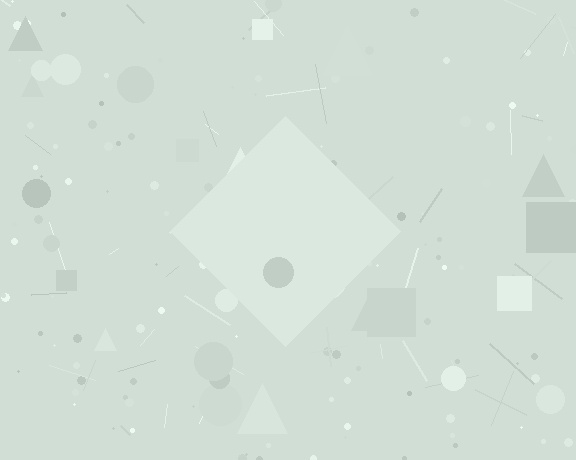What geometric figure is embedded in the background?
A diamond is embedded in the background.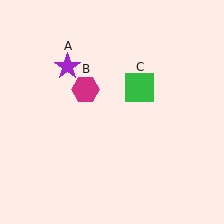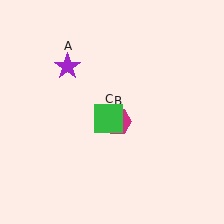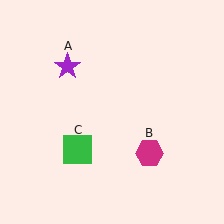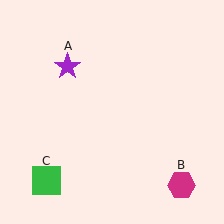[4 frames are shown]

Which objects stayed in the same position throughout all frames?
Purple star (object A) remained stationary.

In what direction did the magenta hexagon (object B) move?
The magenta hexagon (object B) moved down and to the right.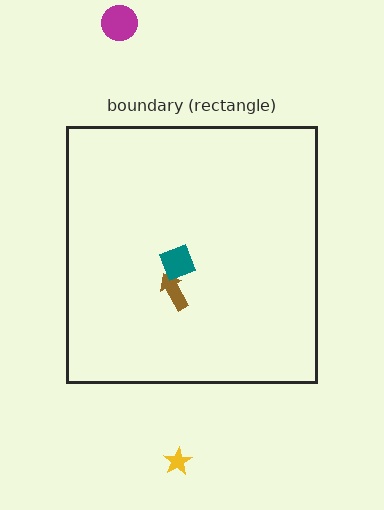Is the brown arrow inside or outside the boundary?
Inside.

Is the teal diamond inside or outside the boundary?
Inside.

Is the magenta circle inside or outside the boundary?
Outside.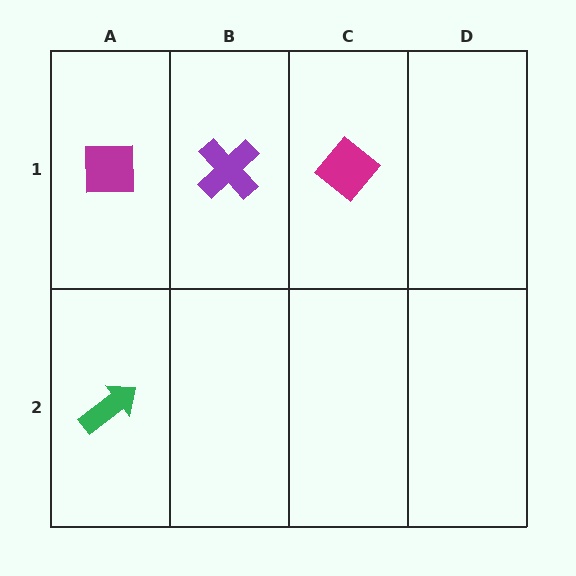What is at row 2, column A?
A green arrow.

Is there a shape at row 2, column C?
No, that cell is empty.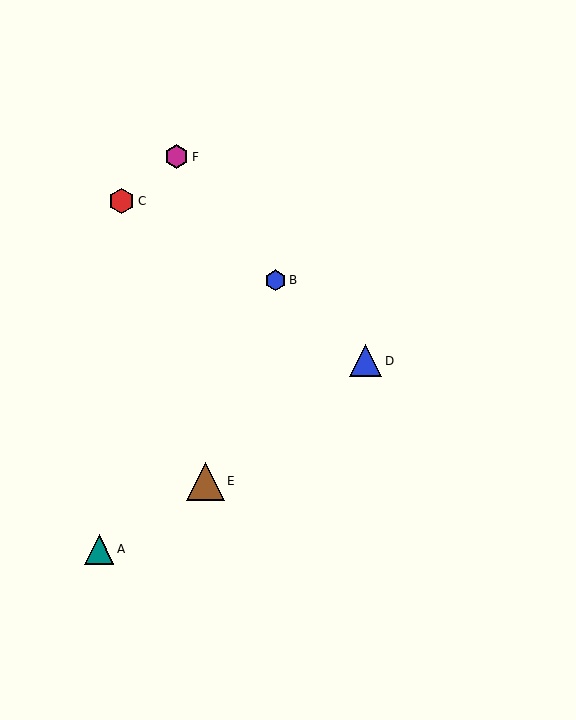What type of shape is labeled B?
Shape B is a blue hexagon.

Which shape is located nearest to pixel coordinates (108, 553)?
The teal triangle (labeled A) at (99, 549) is nearest to that location.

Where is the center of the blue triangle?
The center of the blue triangle is at (366, 361).